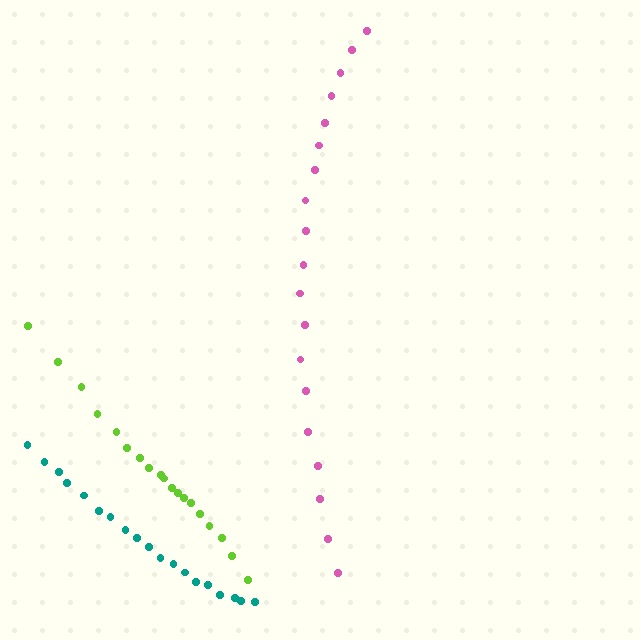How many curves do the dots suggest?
There are 3 distinct paths.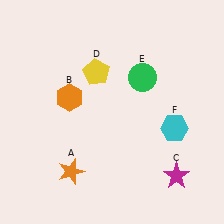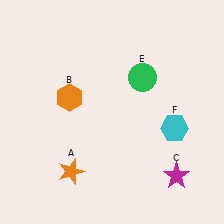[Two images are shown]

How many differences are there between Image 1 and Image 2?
There is 1 difference between the two images.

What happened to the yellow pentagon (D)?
The yellow pentagon (D) was removed in Image 2. It was in the top-left area of Image 1.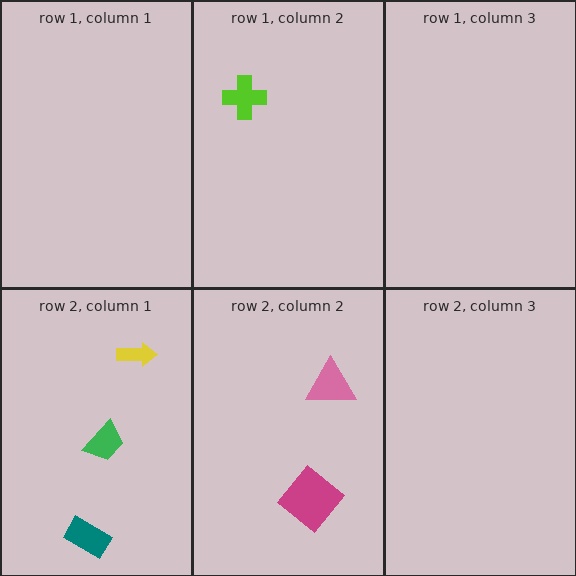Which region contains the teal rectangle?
The row 2, column 1 region.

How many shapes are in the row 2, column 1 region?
3.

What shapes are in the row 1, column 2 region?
The lime cross.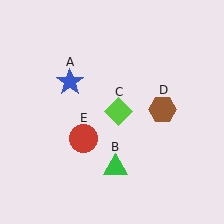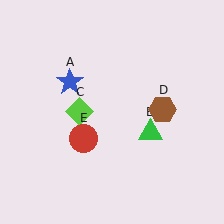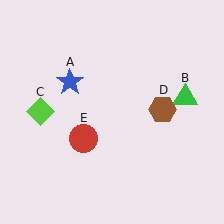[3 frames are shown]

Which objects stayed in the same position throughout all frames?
Blue star (object A) and brown hexagon (object D) and red circle (object E) remained stationary.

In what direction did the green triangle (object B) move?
The green triangle (object B) moved up and to the right.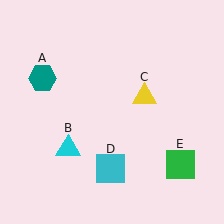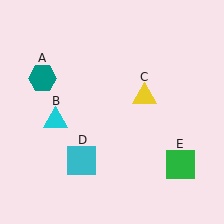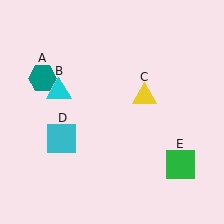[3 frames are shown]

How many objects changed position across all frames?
2 objects changed position: cyan triangle (object B), cyan square (object D).